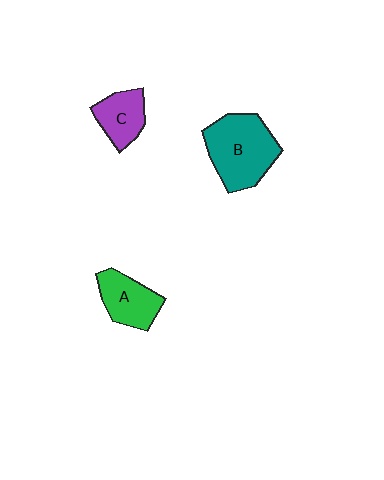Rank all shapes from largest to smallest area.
From largest to smallest: B (teal), A (green), C (purple).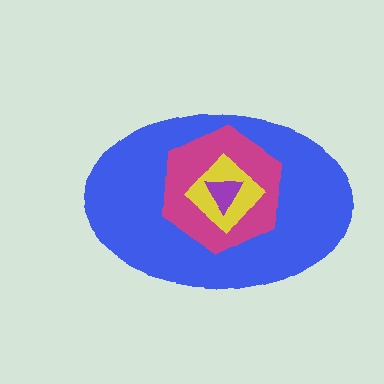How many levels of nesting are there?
4.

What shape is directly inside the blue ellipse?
The magenta hexagon.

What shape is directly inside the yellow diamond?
The purple triangle.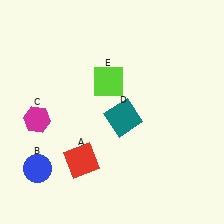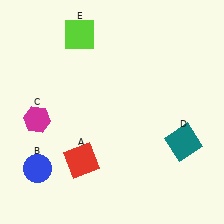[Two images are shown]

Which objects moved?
The objects that moved are: the teal square (D), the lime square (E).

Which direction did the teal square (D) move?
The teal square (D) moved right.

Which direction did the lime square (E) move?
The lime square (E) moved up.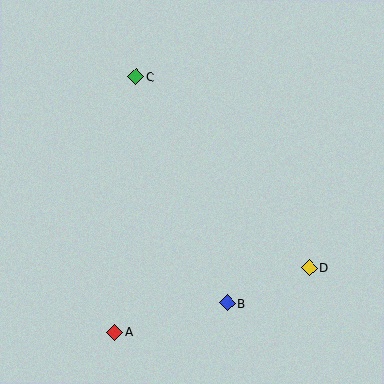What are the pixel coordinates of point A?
Point A is at (115, 332).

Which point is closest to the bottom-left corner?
Point A is closest to the bottom-left corner.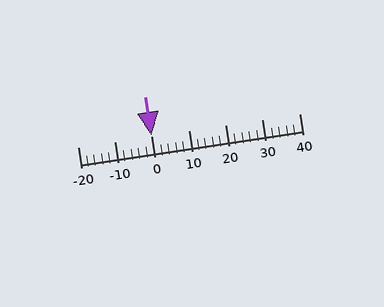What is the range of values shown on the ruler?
The ruler shows values from -20 to 40.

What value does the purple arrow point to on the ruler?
The purple arrow points to approximately 0.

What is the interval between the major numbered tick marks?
The major tick marks are spaced 10 units apart.